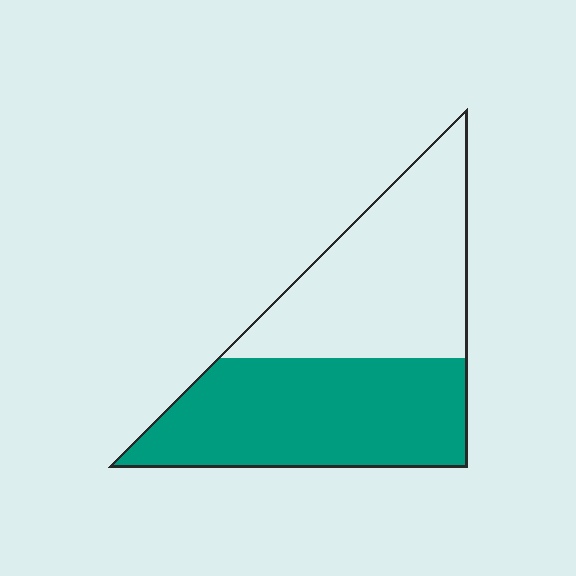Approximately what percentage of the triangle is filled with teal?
Approximately 50%.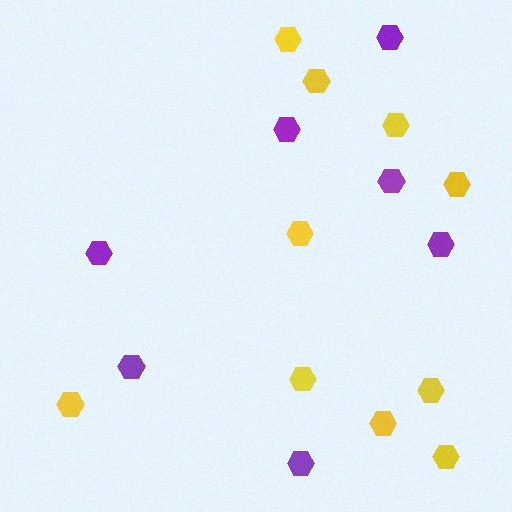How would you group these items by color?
There are 2 groups: one group of yellow hexagons (10) and one group of purple hexagons (7).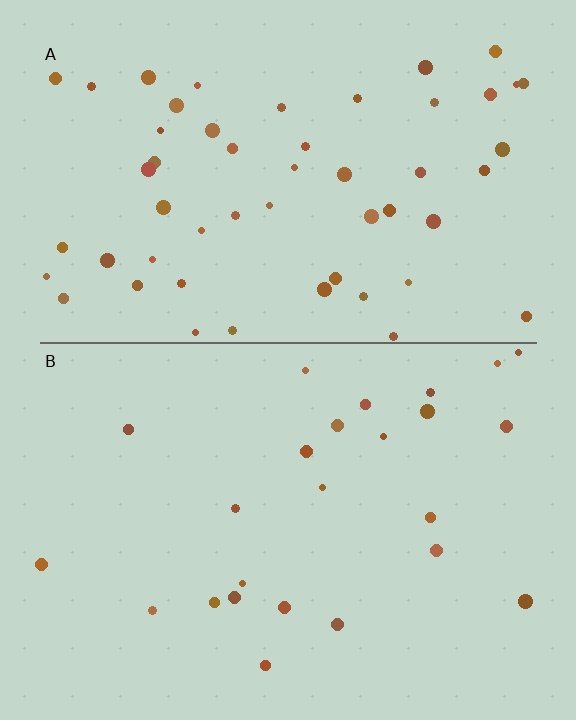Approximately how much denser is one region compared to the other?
Approximately 2.1× — region A over region B.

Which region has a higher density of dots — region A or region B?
A (the top).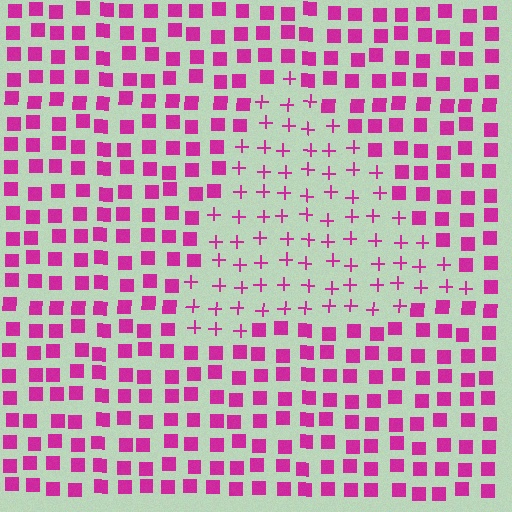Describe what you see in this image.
The image is filled with small magenta elements arranged in a uniform grid. A triangle-shaped region contains plus signs, while the surrounding area contains squares. The boundary is defined purely by the change in element shape.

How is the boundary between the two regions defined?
The boundary is defined by a change in element shape: plus signs inside vs. squares outside. All elements share the same color and spacing.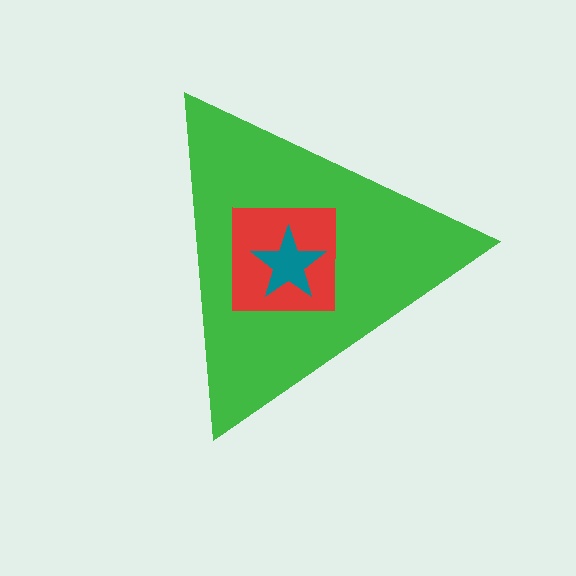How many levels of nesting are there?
3.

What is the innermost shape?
The teal star.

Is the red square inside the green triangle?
Yes.